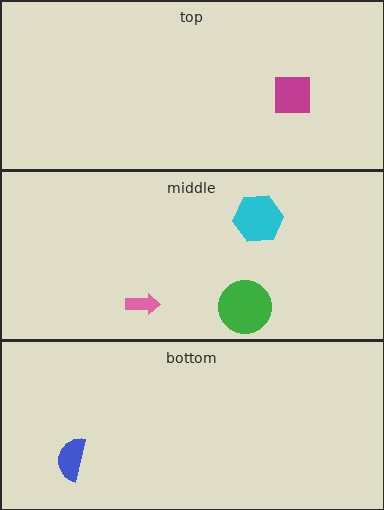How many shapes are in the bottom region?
1.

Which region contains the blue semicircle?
The bottom region.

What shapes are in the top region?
The magenta square.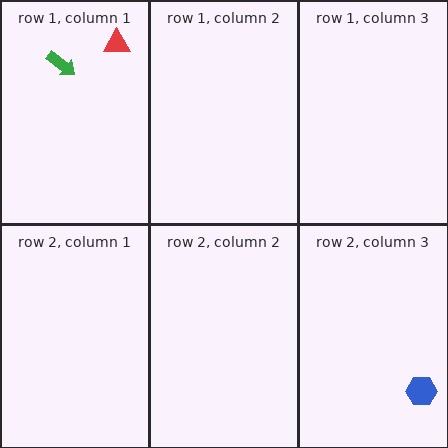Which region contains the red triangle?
The row 1, column 1 region.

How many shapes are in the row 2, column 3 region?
1.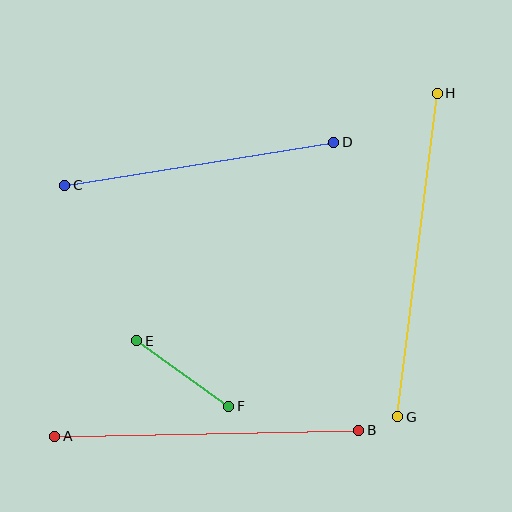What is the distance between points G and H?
The distance is approximately 326 pixels.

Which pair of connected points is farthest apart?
Points G and H are farthest apart.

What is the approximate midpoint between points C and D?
The midpoint is at approximately (199, 164) pixels.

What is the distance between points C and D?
The distance is approximately 273 pixels.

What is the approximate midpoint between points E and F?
The midpoint is at approximately (183, 374) pixels.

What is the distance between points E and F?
The distance is approximately 113 pixels.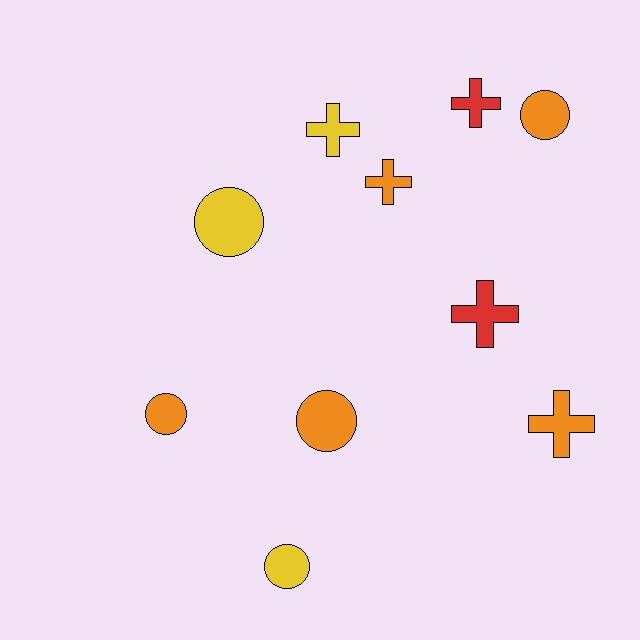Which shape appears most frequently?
Circle, with 5 objects.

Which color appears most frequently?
Orange, with 5 objects.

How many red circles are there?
There are no red circles.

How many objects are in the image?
There are 10 objects.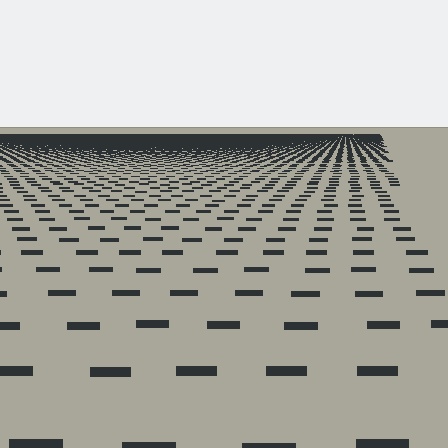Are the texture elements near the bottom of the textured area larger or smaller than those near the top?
Larger. Near the bottom, elements are closer to the viewer and appear at a bigger on-screen size.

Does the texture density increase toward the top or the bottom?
Density increases toward the top.